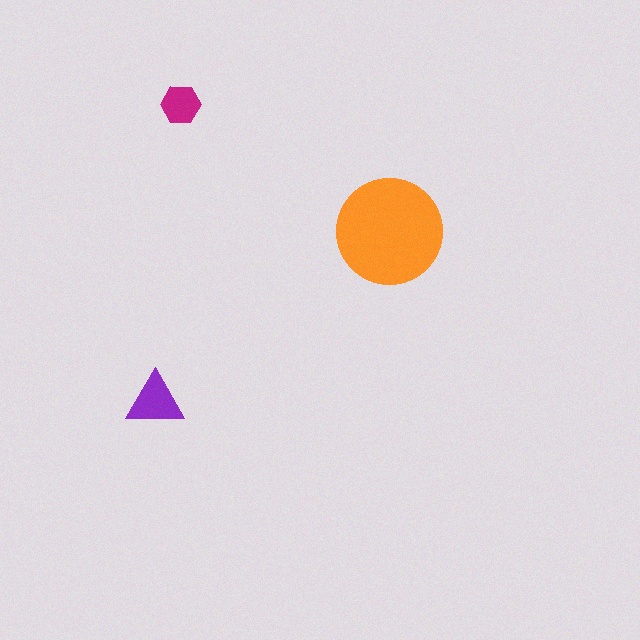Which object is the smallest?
The magenta hexagon.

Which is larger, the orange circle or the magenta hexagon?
The orange circle.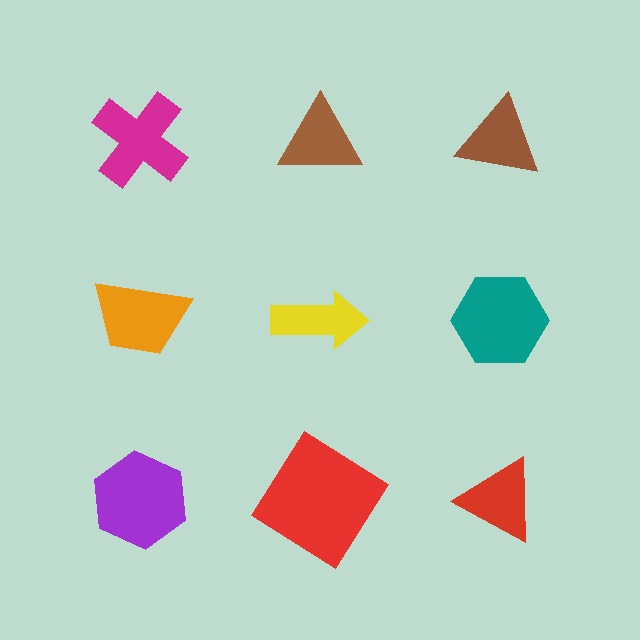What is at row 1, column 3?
A brown triangle.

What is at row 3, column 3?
A red triangle.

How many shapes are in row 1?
3 shapes.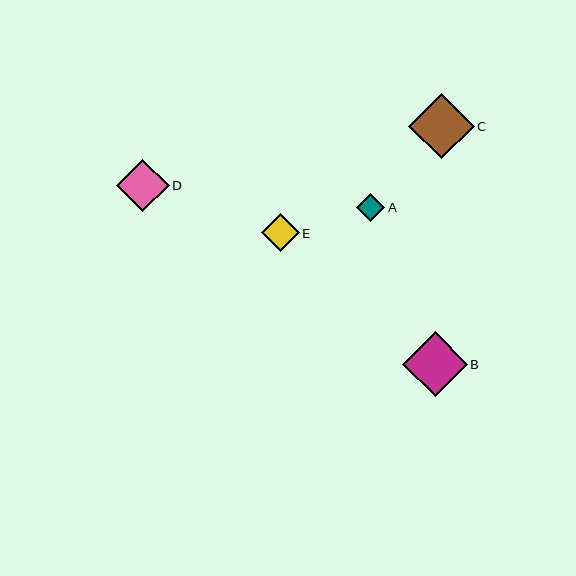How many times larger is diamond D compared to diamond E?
Diamond D is approximately 1.4 times the size of diamond E.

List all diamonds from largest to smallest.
From largest to smallest: C, B, D, E, A.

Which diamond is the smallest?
Diamond A is the smallest with a size of approximately 28 pixels.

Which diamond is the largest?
Diamond C is the largest with a size of approximately 65 pixels.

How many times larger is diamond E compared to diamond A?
Diamond E is approximately 1.3 times the size of diamond A.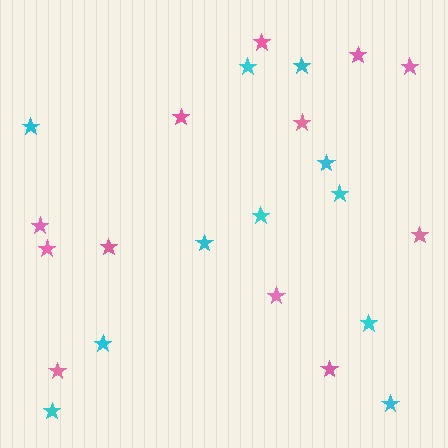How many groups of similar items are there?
There are 2 groups: one group of cyan stars (11) and one group of pink stars (12).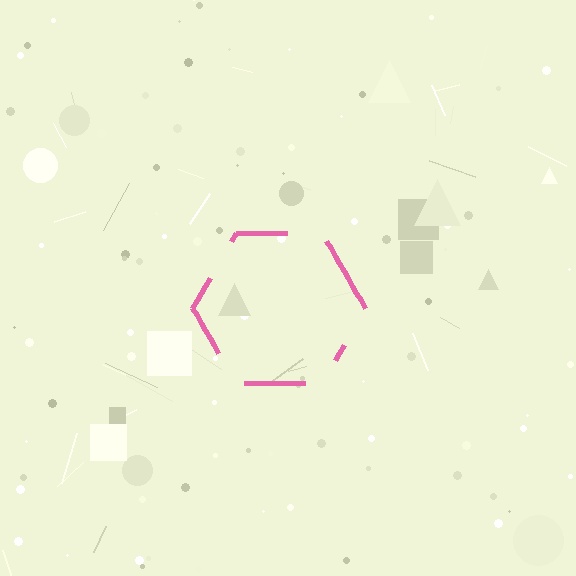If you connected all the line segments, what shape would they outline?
They would outline a hexagon.